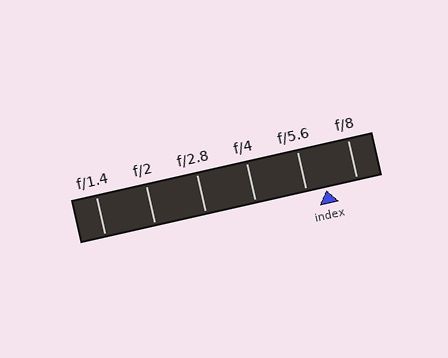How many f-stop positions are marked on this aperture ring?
There are 6 f-stop positions marked.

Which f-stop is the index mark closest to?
The index mark is closest to f/5.6.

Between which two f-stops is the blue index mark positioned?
The index mark is between f/5.6 and f/8.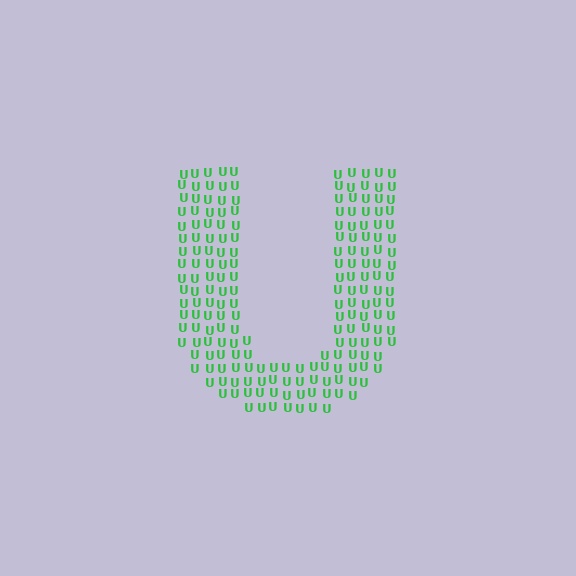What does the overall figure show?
The overall figure shows the letter U.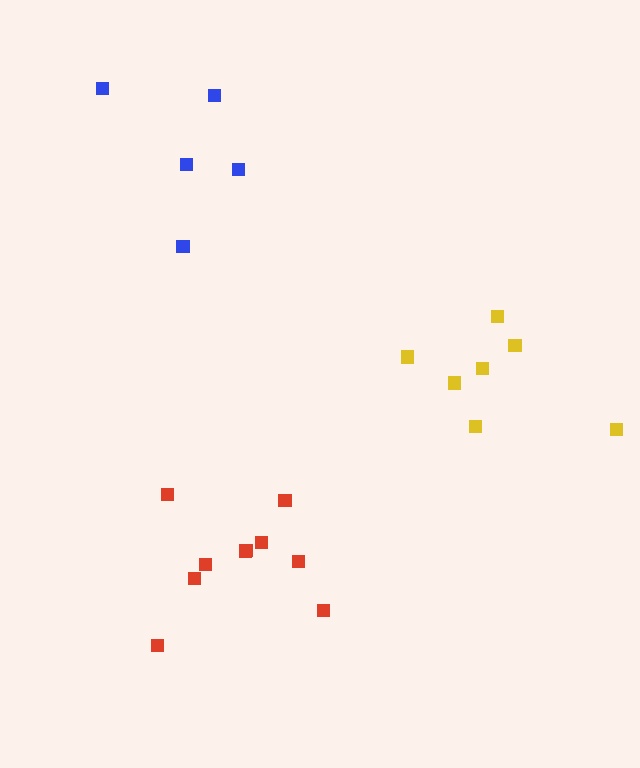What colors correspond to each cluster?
The clusters are colored: blue, red, yellow.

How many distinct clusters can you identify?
There are 3 distinct clusters.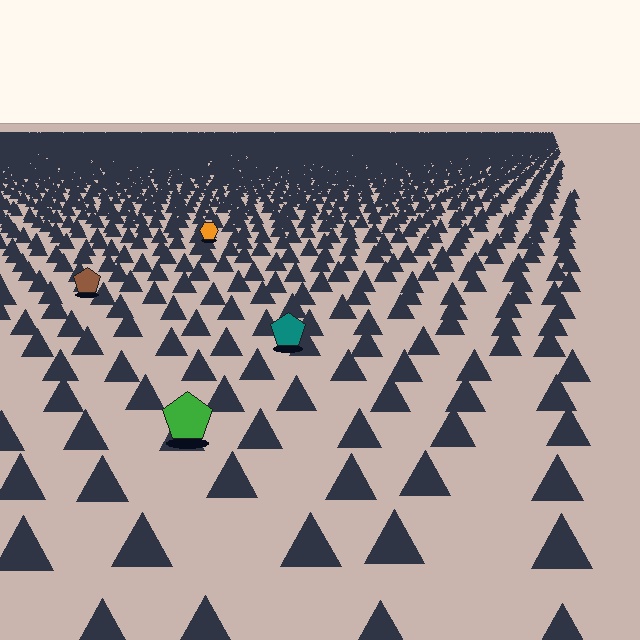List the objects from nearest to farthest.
From nearest to farthest: the green pentagon, the teal pentagon, the brown pentagon, the orange hexagon.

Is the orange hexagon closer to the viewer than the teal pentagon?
No. The teal pentagon is closer — you can tell from the texture gradient: the ground texture is coarser near it.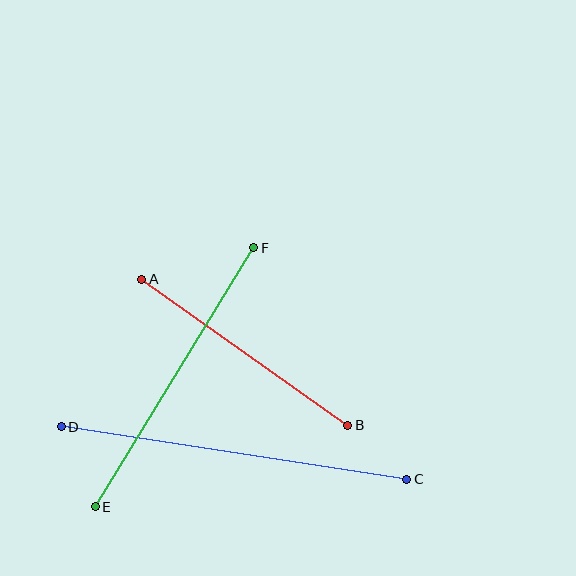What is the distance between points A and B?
The distance is approximately 252 pixels.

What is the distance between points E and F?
The distance is approximately 303 pixels.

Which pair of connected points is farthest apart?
Points C and D are farthest apart.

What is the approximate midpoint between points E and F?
The midpoint is at approximately (175, 377) pixels.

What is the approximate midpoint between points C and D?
The midpoint is at approximately (234, 453) pixels.